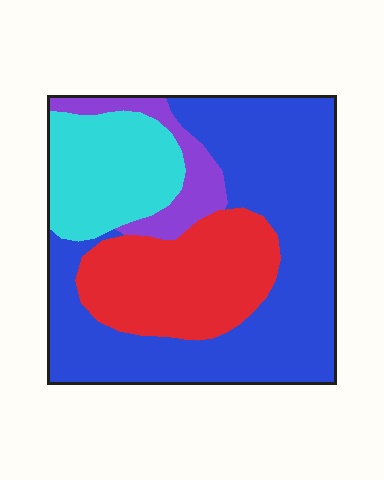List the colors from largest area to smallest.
From largest to smallest: blue, red, cyan, purple.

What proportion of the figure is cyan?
Cyan takes up between a sixth and a third of the figure.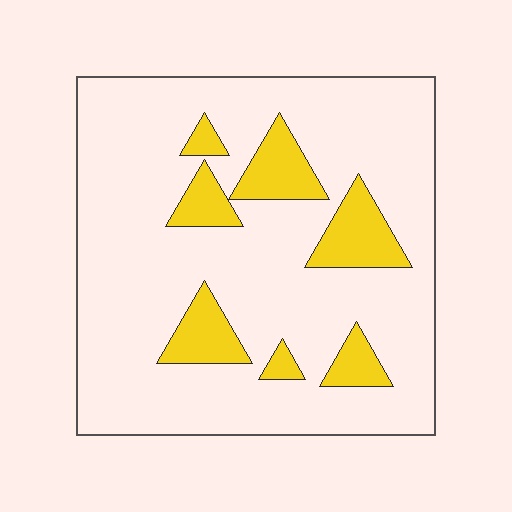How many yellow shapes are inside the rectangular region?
7.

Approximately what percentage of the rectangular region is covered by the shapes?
Approximately 15%.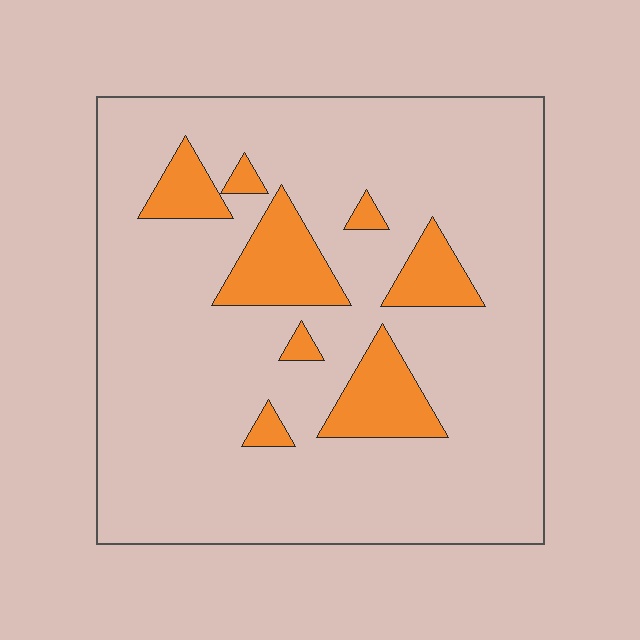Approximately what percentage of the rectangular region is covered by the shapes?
Approximately 15%.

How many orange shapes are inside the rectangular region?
8.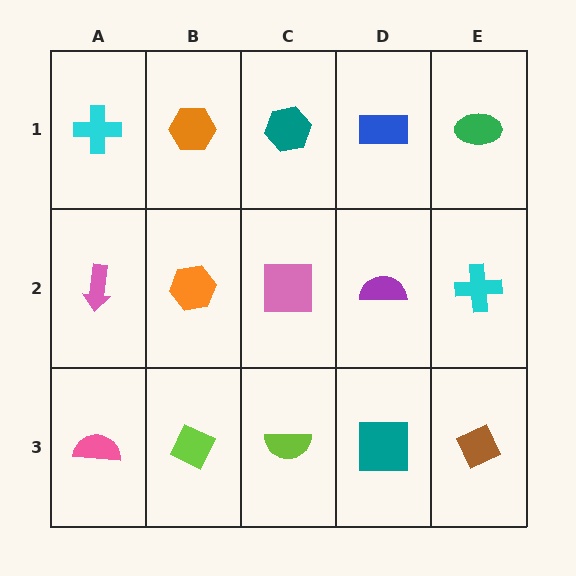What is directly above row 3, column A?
A pink arrow.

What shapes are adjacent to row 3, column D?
A purple semicircle (row 2, column D), a lime semicircle (row 3, column C), a brown diamond (row 3, column E).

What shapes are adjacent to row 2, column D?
A blue rectangle (row 1, column D), a teal square (row 3, column D), a pink square (row 2, column C), a cyan cross (row 2, column E).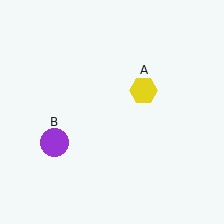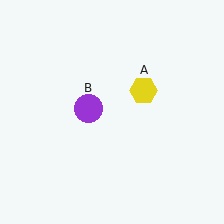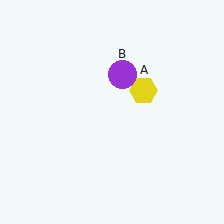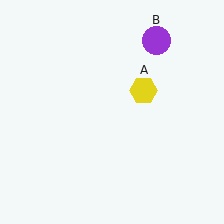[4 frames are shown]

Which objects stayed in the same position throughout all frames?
Yellow hexagon (object A) remained stationary.